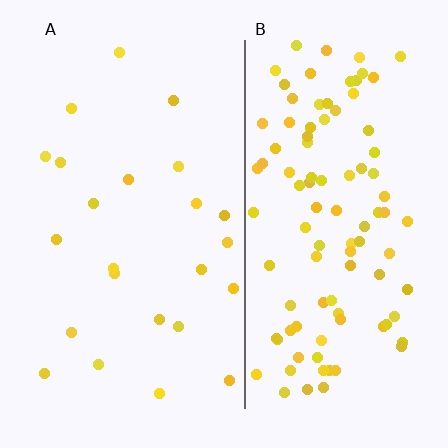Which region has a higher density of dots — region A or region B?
B (the right).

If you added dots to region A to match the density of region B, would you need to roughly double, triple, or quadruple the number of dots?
Approximately quadruple.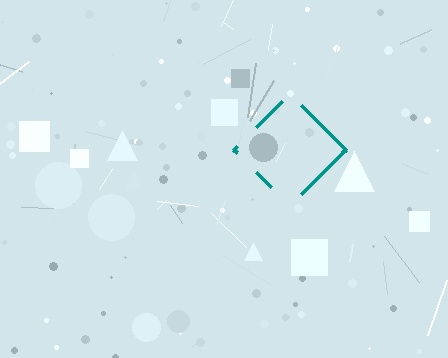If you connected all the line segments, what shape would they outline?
They would outline a diamond.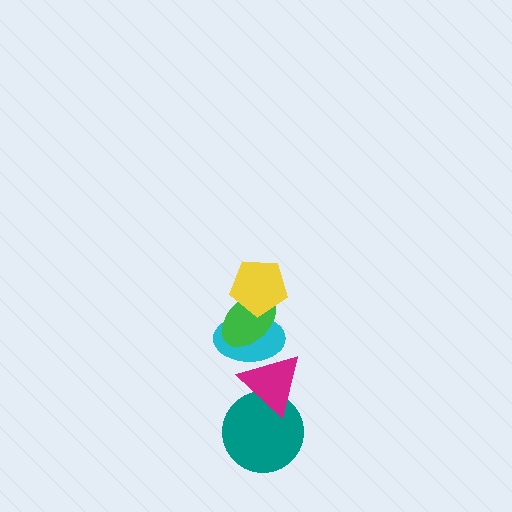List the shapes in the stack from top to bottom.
From top to bottom: the yellow pentagon, the green ellipse, the cyan ellipse, the magenta triangle, the teal circle.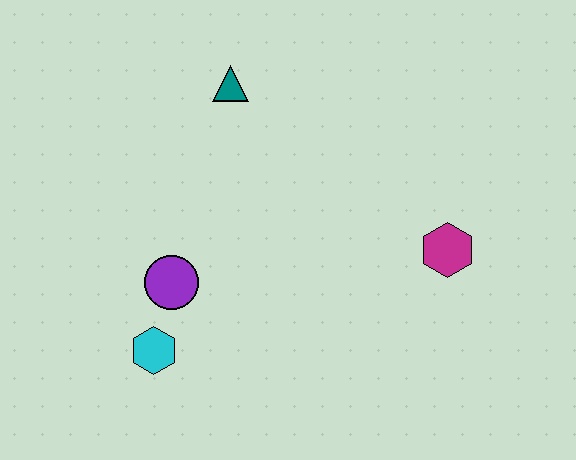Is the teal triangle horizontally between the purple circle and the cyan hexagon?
No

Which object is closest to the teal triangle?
The purple circle is closest to the teal triangle.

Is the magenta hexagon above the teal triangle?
No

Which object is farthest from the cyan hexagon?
The magenta hexagon is farthest from the cyan hexagon.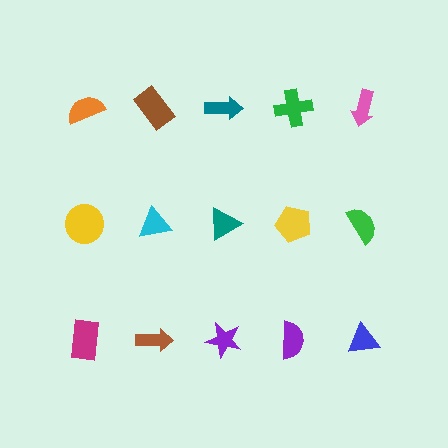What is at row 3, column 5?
A blue triangle.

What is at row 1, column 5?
A pink arrow.